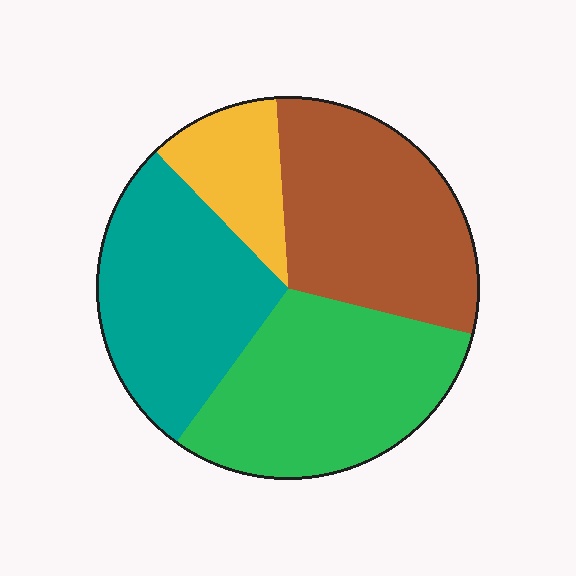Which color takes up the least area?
Yellow, at roughly 10%.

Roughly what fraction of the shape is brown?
Brown covers about 30% of the shape.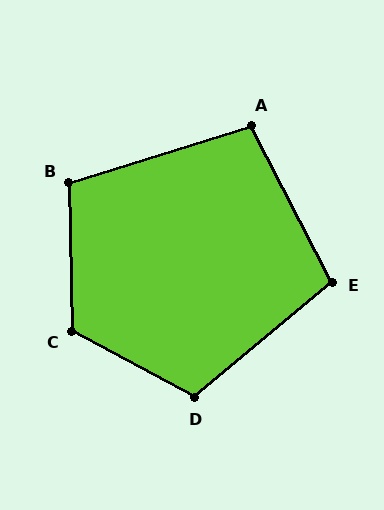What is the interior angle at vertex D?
Approximately 112 degrees (obtuse).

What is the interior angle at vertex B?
Approximately 106 degrees (obtuse).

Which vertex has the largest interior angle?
C, at approximately 119 degrees.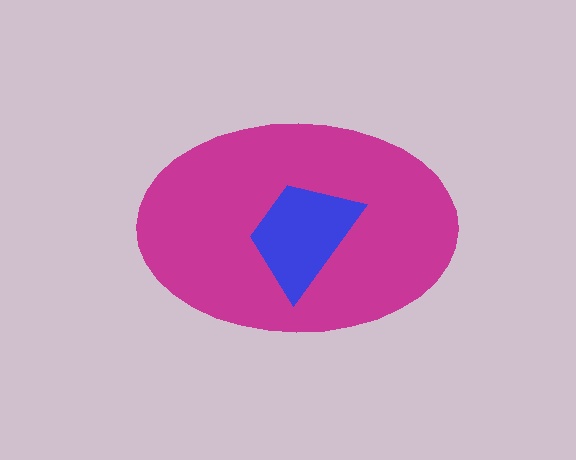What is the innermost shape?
The blue trapezoid.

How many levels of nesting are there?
2.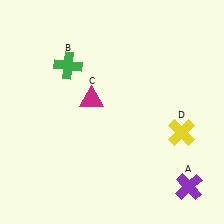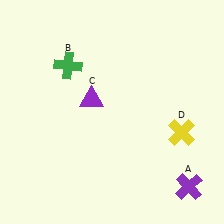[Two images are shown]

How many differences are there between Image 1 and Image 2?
There is 1 difference between the two images.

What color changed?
The triangle (C) changed from magenta in Image 1 to purple in Image 2.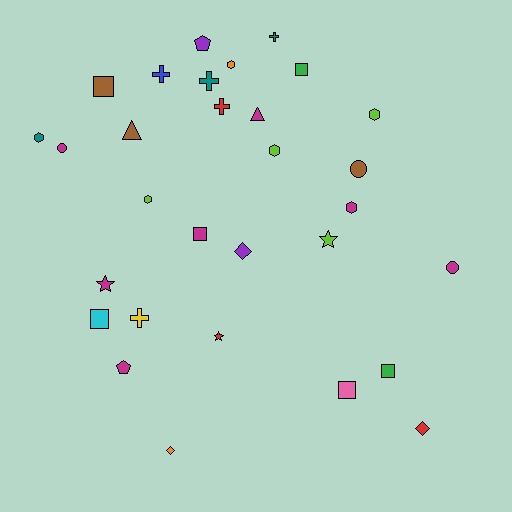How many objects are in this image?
There are 30 objects.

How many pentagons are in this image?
There are 2 pentagons.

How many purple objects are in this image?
There are 2 purple objects.